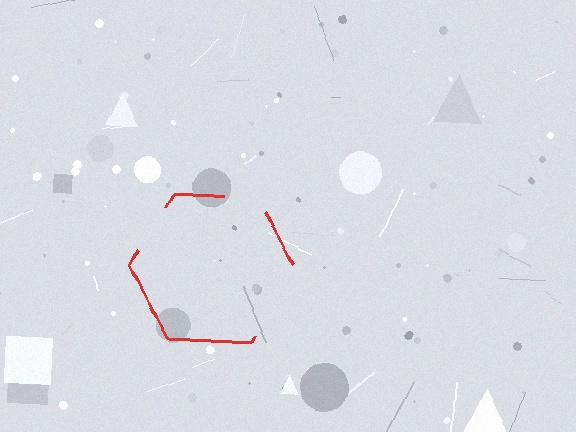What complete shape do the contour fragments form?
The contour fragments form a hexagon.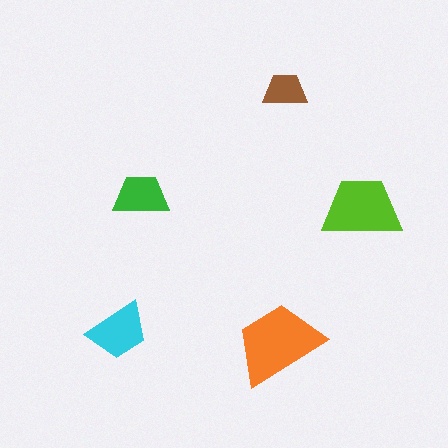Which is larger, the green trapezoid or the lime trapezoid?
The lime one.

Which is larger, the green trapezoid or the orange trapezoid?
The orange one.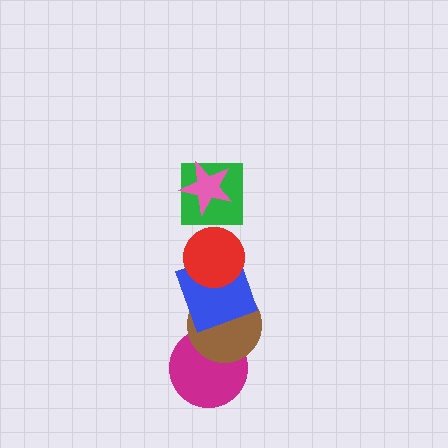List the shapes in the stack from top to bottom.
From top to bottom: the pink star, the green square, the red circle, the blue square, the brown circle, the magenta circle.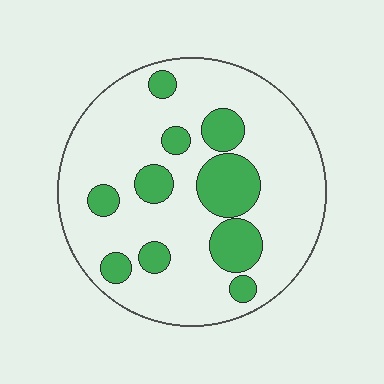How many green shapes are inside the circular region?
10.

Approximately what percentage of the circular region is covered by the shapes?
Approximately 20%.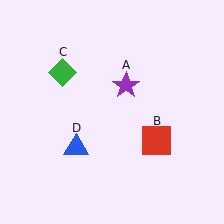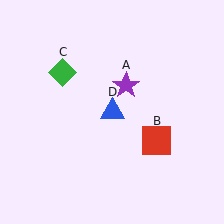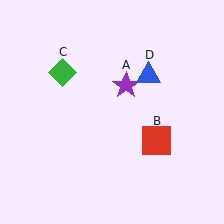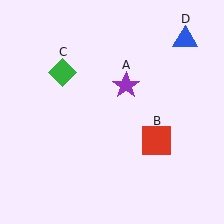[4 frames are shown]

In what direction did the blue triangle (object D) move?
The blue triangle (object D) moved up and to the right.